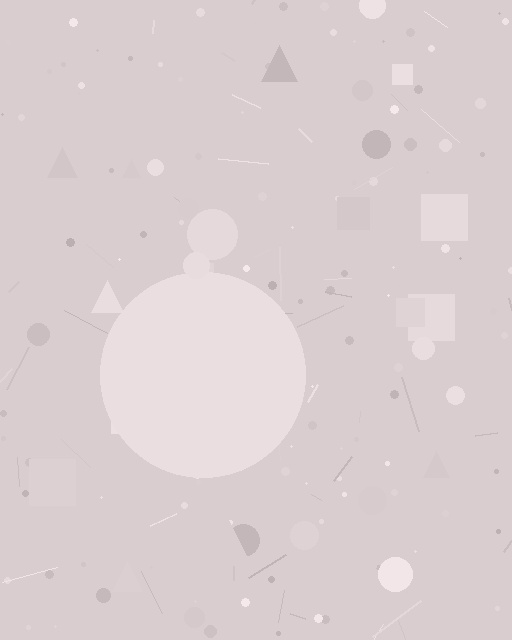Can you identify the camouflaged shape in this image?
The camouflaged shape is a circle.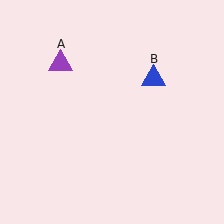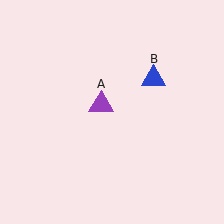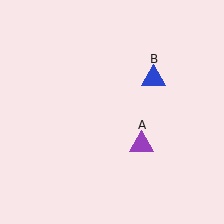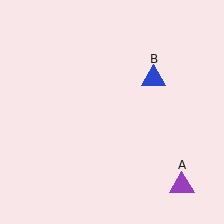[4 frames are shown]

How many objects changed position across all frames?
1 object changed position: purple triangle (object A).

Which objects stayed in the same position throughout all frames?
Blue triangle (object B) remained stationary.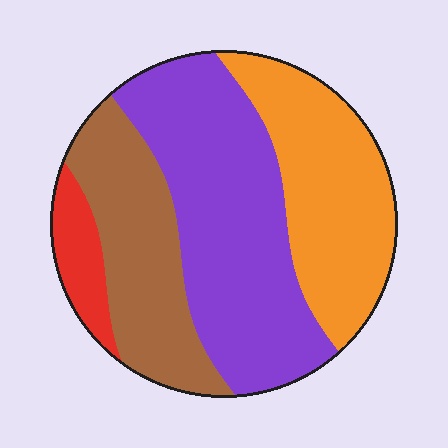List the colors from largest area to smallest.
From largest to smallest: purple, orange, brown, red.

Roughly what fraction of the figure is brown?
Brown covers roughly 25% of the figure.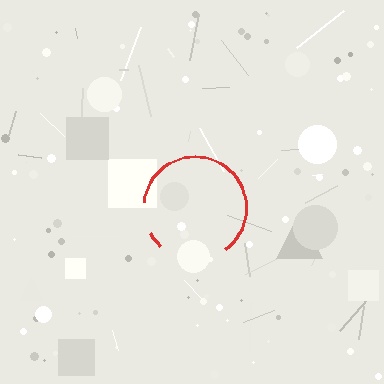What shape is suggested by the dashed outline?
The dashed outline suggests a circle.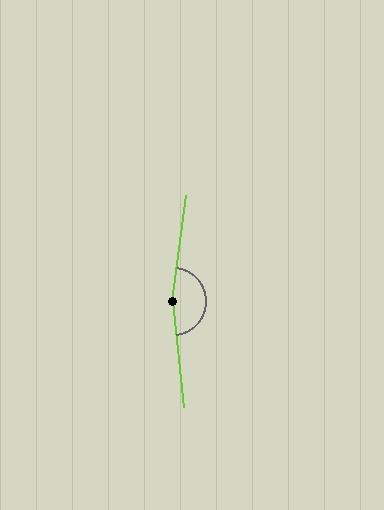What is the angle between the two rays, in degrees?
Approximately 167 degrees.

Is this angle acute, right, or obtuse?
It is obtuse.